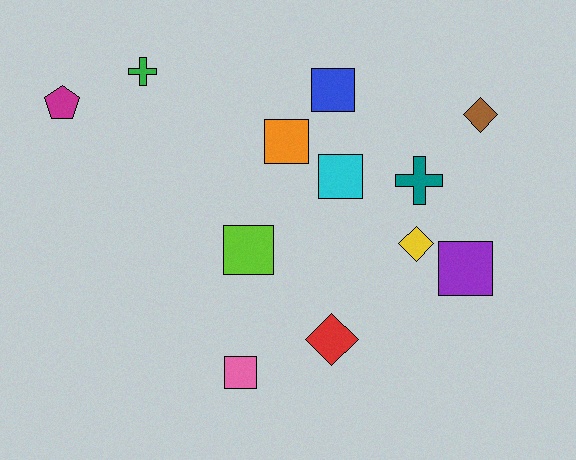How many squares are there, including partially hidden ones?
There are 6 squares.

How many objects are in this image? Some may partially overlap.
There are 12 objects.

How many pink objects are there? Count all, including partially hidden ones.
There is 1 pink object.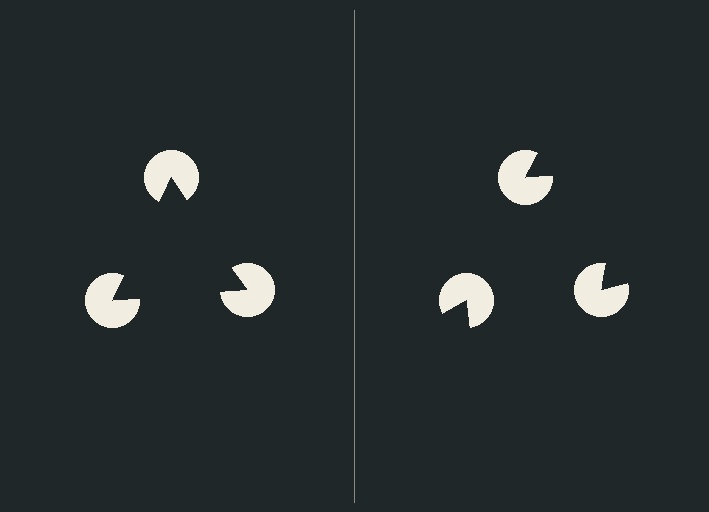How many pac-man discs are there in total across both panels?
6 — 3 on each side.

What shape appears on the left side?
An illusory triangle.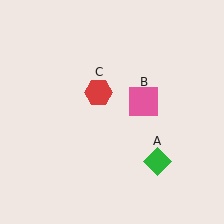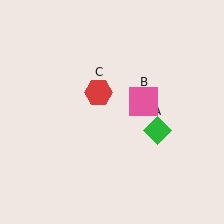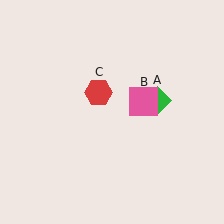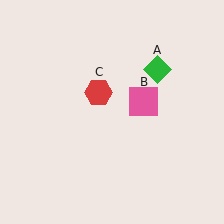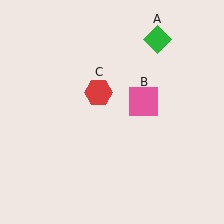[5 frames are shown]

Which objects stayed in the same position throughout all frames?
Pink square (object B) and red hexagon (object C) remained stationary.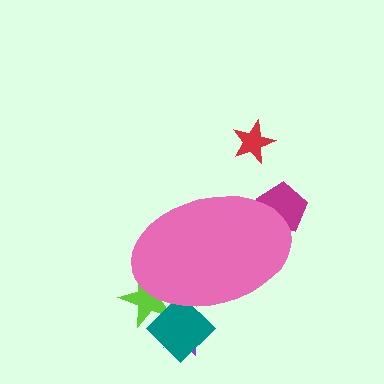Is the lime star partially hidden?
Yes, the lime star is partially hidden behind the pink ellipse.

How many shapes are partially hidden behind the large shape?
4 shapes are partially hidden.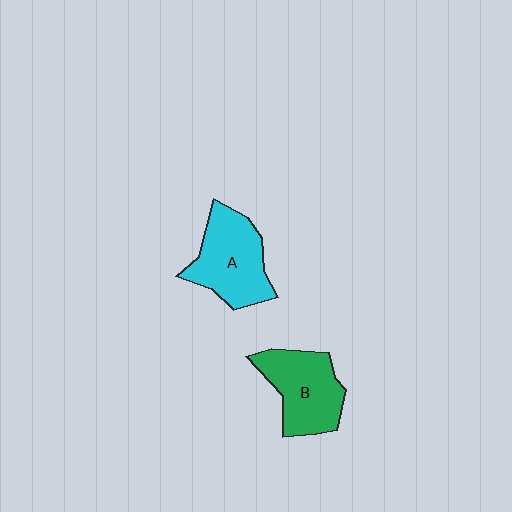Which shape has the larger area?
Shape A (cyan).